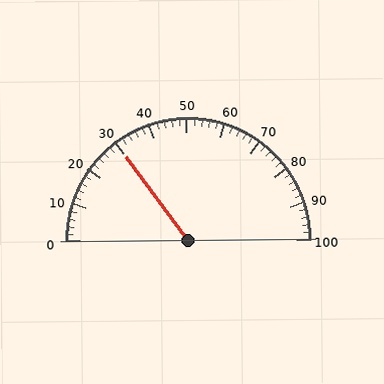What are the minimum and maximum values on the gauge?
The gauge ranges from 0 to 100.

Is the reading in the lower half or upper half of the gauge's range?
The reading is in the lower half of the range (0 to 100).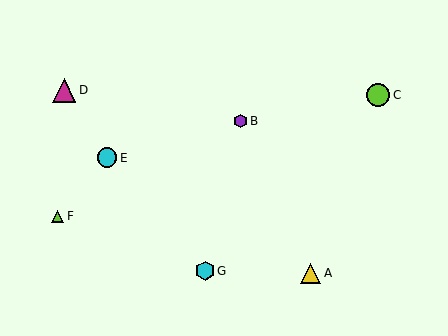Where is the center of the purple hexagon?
The center of the purple hexagon is at (241, 121).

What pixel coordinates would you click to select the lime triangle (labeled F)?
Click at (58, 216) to select the lime triangle F.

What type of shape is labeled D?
Shape D is a magenta triangle.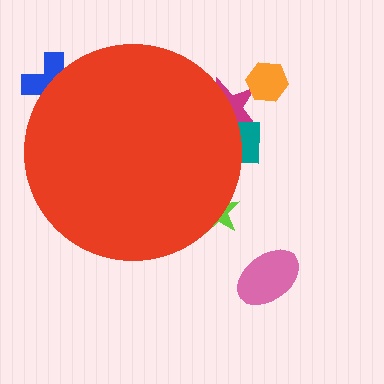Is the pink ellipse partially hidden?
No, the pink ellipse is fully visible.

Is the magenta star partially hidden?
Yes, the magenta star is partially hidden behind the red circle.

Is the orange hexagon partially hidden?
No, the orange hexagon is fully visible.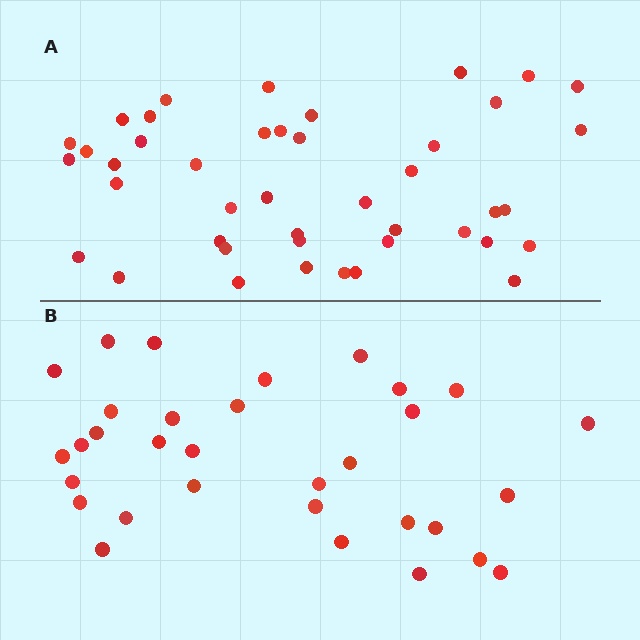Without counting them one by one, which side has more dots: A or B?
Region A (the top region) has more dots.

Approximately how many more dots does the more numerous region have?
Region A has roughly 12 or so more dots than region B.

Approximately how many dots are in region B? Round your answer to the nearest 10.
About 30 dots. (The exact count is 32, which rounds to 30.)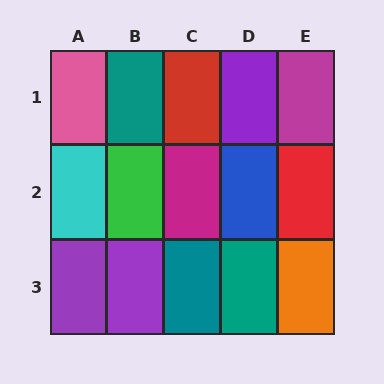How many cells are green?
1 cell is green.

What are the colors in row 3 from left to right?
Purple, purple, teal, teal, orange.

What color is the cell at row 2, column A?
Cyan.